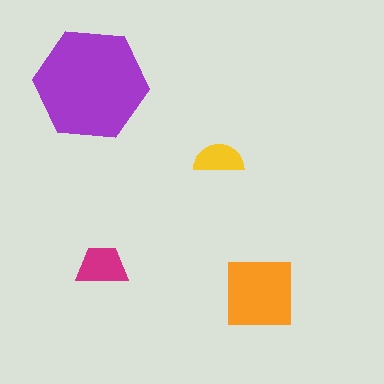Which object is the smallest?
The yellow semicircle.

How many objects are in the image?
There are 4 objects in the image.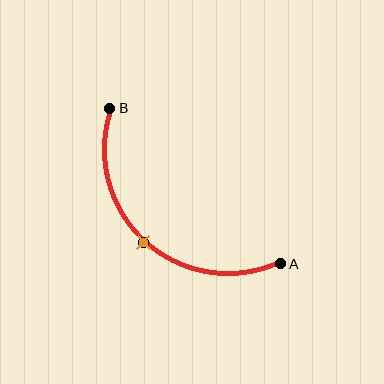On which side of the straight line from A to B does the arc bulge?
The arc bulges below and to the left of the straight line connecting A and B.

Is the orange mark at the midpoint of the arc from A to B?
Yes. The orange mark lies on the arc at equal arc-length from both A and B — it is the arc midpoint.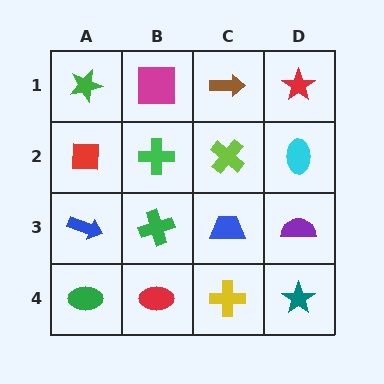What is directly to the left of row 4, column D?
A yellow cross.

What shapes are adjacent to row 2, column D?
A red star (row 1, column D), a purple semicircle (row 3, column D), a lime cross (row 2, column C).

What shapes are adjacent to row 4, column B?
A green cross (row 3, column B), a green ellipse (row 4, column A), a yellow cross (row 4, column C).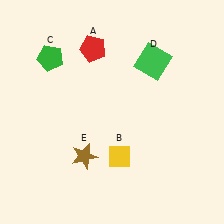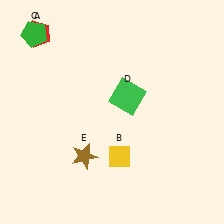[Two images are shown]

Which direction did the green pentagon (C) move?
The green pentagon (C) moved up.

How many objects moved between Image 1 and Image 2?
3 objects moved between the two images.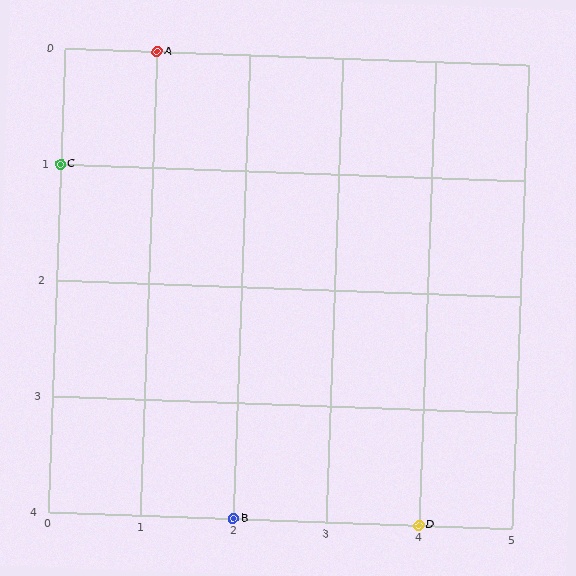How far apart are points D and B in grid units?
Points D and B are 2 columns apart.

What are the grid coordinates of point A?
Point A is at grid coordinates (1, 0).